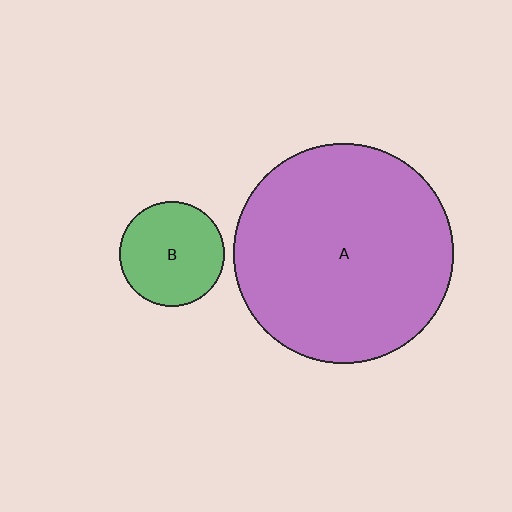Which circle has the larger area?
Circle A (purple).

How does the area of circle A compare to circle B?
Approximately 4.4 times.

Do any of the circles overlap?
No, none of the circles overlap.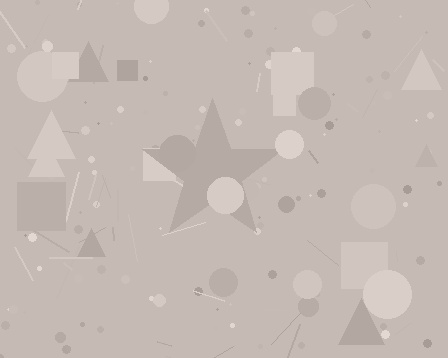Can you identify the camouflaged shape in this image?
The camouflaged shape is a star.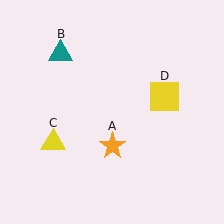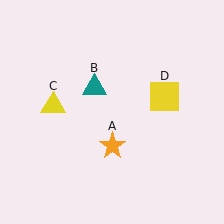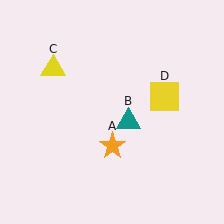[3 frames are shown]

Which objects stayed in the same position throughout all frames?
Orange star (object A) and yellow square (object D) remained stationary.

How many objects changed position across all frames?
2 objects changed position: teal triangle (object B), yellow triangle (object C).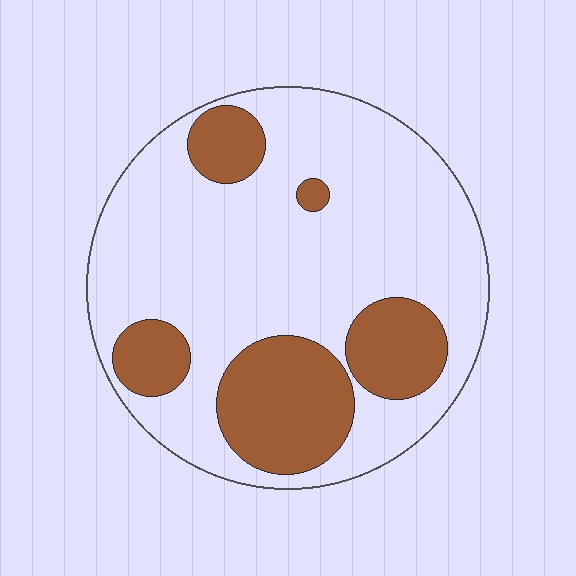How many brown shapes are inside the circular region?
5.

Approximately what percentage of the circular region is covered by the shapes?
Approximately 25%.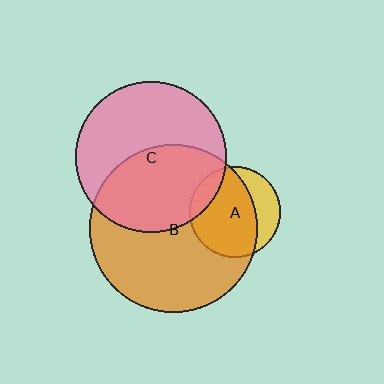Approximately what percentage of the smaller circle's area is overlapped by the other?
Approximately 75%.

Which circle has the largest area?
Circle B (orange).